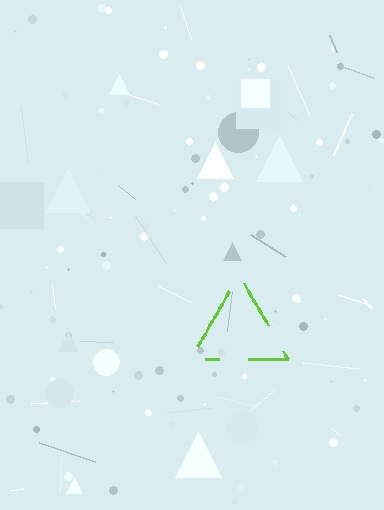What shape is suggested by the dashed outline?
The dashed outline suggests a triangle.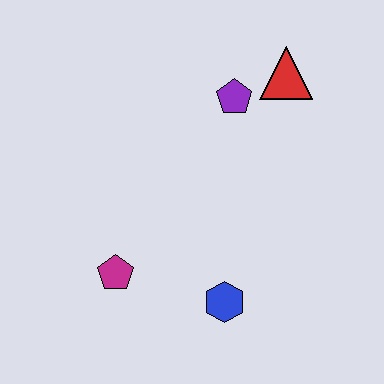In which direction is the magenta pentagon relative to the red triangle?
The magenta pentagon is below the red triangle.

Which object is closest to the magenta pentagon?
The blue hexagon is closest to the magenta pentagon.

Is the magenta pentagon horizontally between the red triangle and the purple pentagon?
No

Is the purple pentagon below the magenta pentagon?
No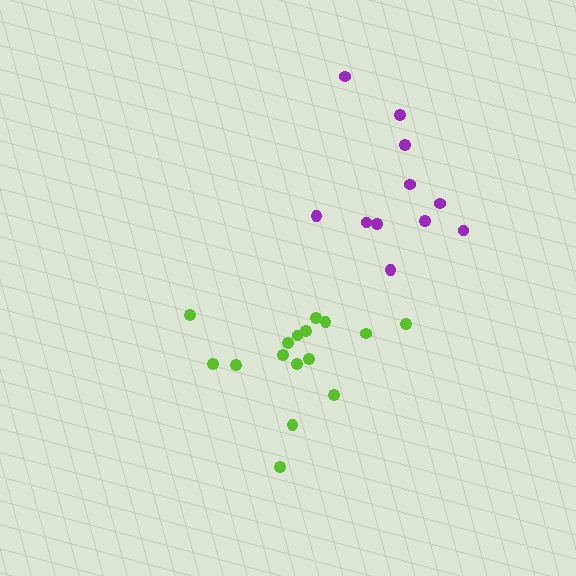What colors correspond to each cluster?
The clusters are colored: lime, purple.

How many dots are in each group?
Group 1: 16 dots, Group 2: 11 dots (27 total).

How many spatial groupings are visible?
There are 2 spatial groupings.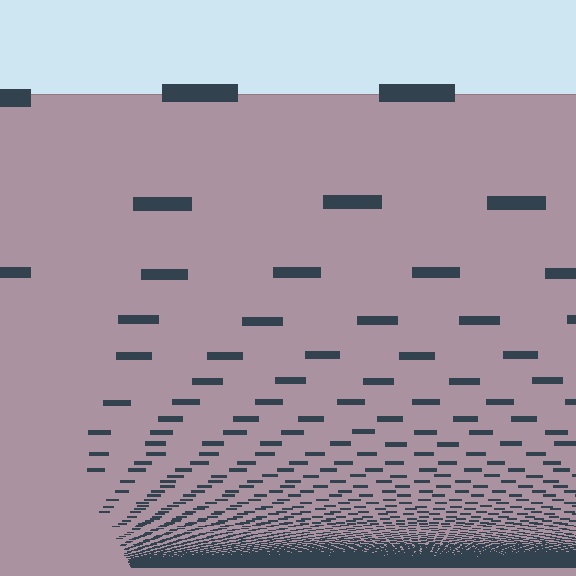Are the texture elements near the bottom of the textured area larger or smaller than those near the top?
Smaller. The gradient is inverted — elements near the bottom are smaller and denser.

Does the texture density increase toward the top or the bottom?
Density increases toward the bottom.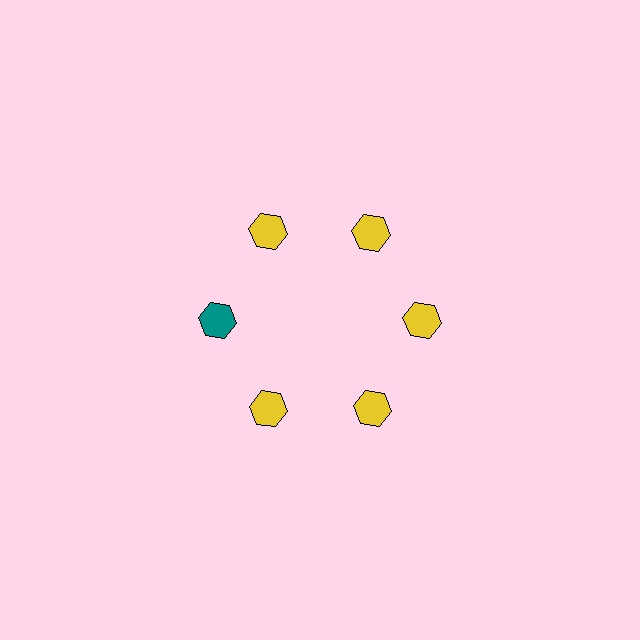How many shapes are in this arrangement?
There are 6 shapes arranged in a ring pattern.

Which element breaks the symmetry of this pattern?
The teal hexagon at roughly the 9 o'clock position breaks the symmetry. All other shapes are yellow hexagons.